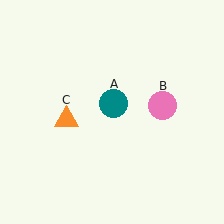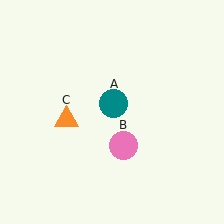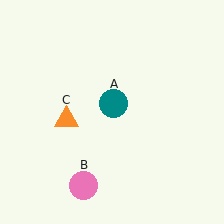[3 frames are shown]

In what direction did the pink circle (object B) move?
The pink circle (object B) moved down and to the left.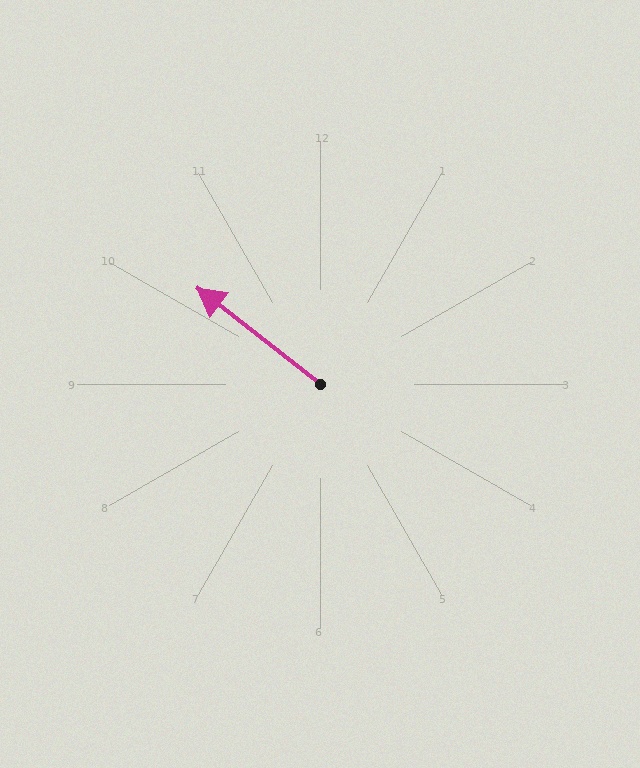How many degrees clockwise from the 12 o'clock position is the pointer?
Approximately 308 degrees.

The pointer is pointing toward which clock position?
Roughly 10 o'clock.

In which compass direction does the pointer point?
Northwest.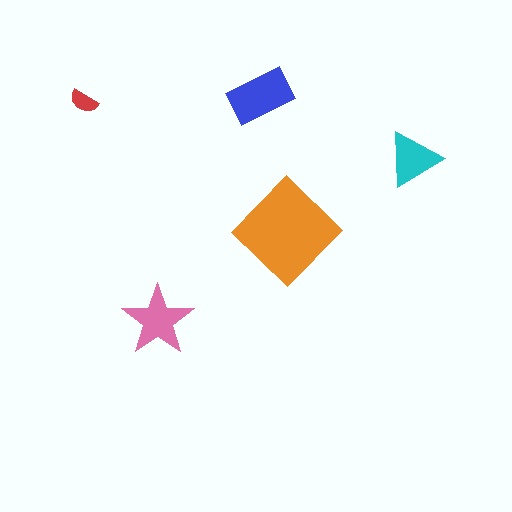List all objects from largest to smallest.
The orange diamond, the blue rectangle, the pink star, the cyan triangle, the red semicircle.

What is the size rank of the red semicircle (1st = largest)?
5th.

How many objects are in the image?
There are 5 objects in the image.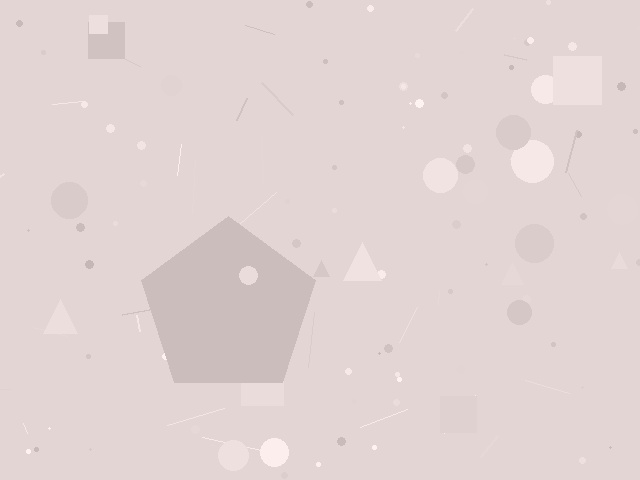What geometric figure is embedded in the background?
A pentagon is embedded in the background.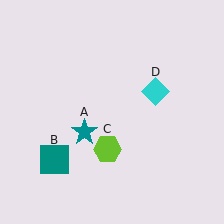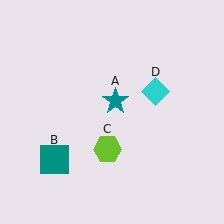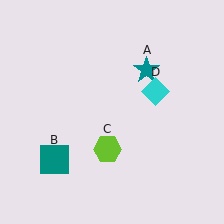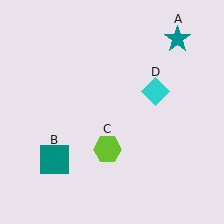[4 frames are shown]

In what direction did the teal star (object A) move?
The teal star (object A) moved up and to the right.